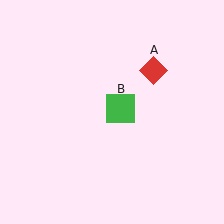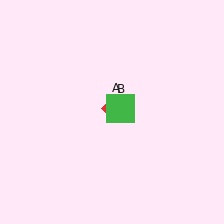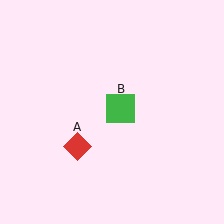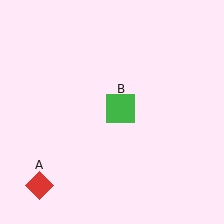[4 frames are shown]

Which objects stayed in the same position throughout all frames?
Green square (object B) remained stationary.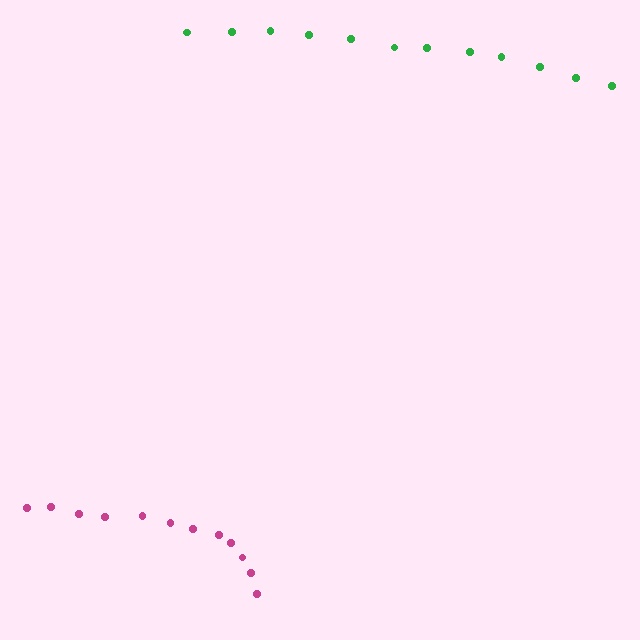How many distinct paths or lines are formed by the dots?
There are 2 distinct paths.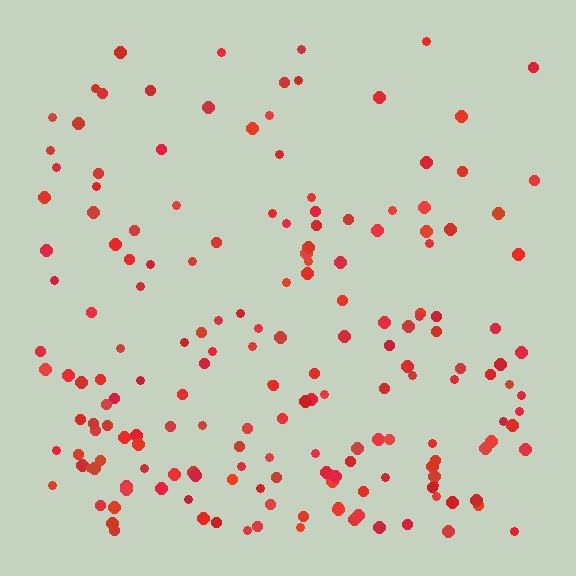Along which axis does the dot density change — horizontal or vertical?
Vertical.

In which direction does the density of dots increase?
From top to bottom, with the bottom side densest.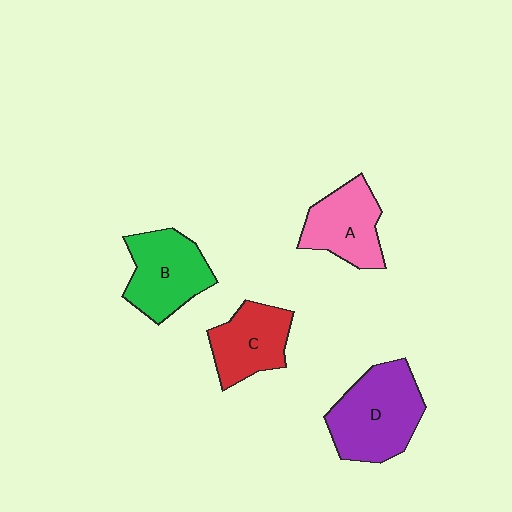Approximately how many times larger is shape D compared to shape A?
Approximately 1.4 times.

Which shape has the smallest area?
Shape C (red).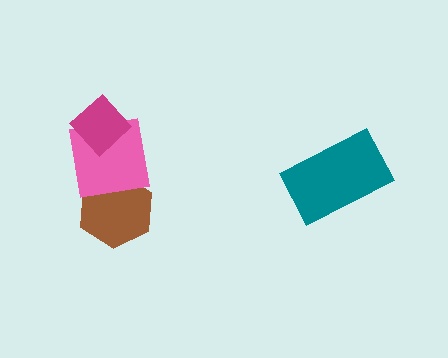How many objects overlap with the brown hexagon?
1 object overlaps with the brown hexagon.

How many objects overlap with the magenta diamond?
1 object overlaps with the magenta diamond.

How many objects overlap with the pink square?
2 objects overlap with the pink square.